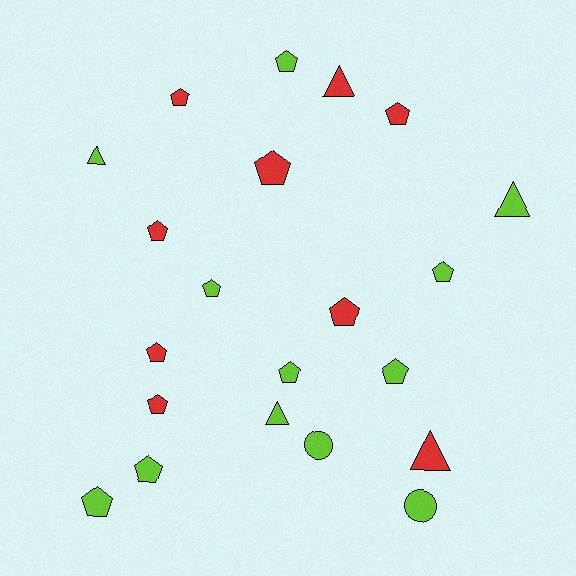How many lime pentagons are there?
There are 7 lime pentagons.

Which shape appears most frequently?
Pentagon, with 14 objects.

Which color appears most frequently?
Lime, with 12 objects.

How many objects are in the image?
There are 21 objects.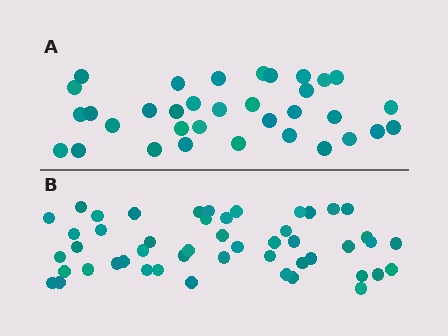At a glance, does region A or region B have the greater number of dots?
Region B (the bottom region) has more dots.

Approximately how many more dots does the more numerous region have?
Region B has approximately 15 more dots than region A.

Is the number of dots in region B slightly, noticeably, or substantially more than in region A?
Region B has noticeably more, but not dramatically so. The ratio is roughly 1.4 to 1.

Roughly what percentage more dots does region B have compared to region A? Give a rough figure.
About 45% more.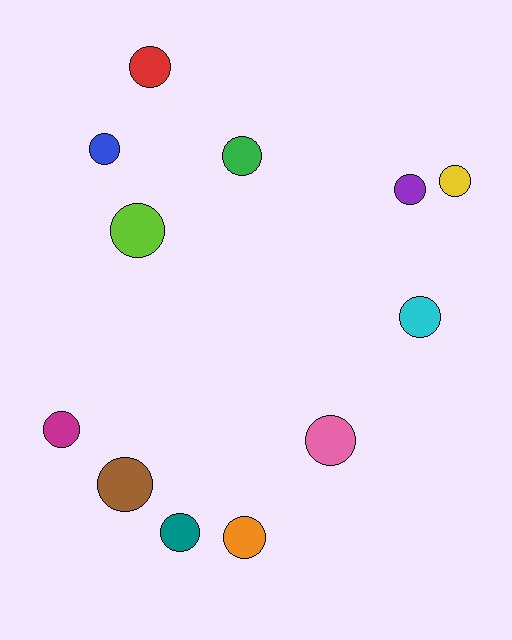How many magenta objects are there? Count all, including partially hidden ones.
There is 1 magenta object.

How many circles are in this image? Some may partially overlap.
There are 12 circles.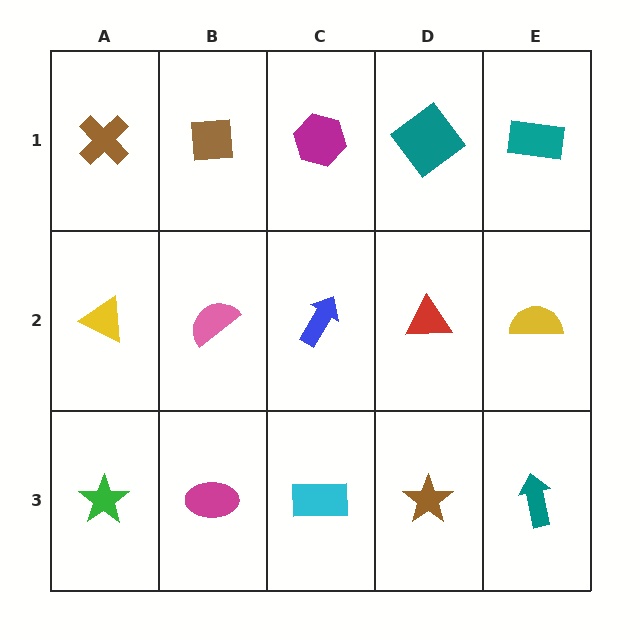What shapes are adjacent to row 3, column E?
A yellow semicircle (row 2, column E), a brown star (row 3, column D).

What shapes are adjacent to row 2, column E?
A teal rectangle (row 1, column E), a teal arrow (row 3, column E), a red triangle (row 2, column D).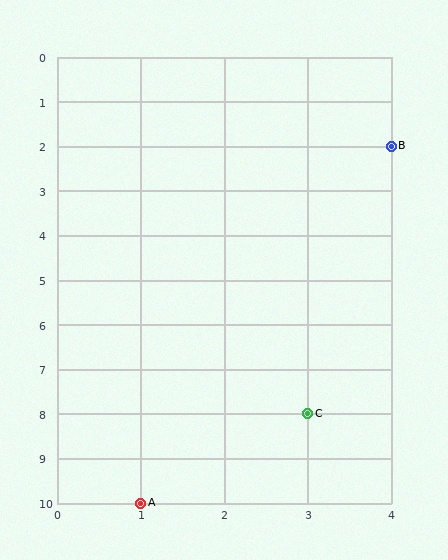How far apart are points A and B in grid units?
Points A and B are 3 columns and 8 rows apart (about 8.5 grid units diagonally).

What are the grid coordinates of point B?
Point B is at grid coordinates (4, 2).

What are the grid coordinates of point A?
Point A is at grid coordinates (1, 10).